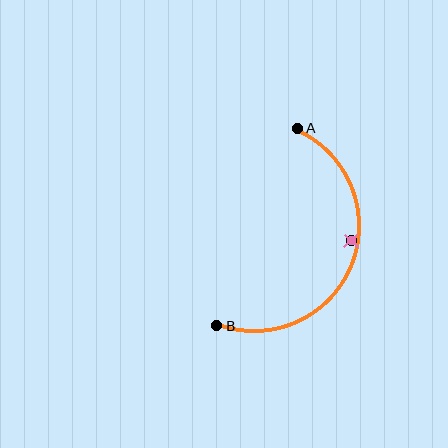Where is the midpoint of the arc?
The arc midpoint is the point on the curve farthest from the straight line joining A and B. It sits to the right of that line.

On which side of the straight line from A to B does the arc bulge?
The arc bulges to the right of the straight line connecting A and B.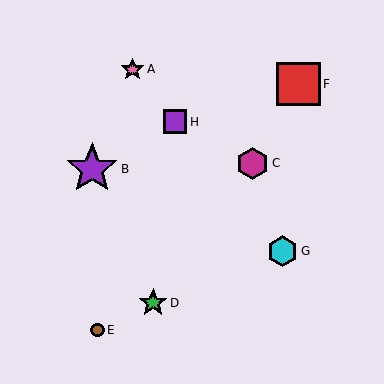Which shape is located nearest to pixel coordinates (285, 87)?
The red square (labeled F) at (298, 84) is nearest to that location.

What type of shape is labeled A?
Shape A is a pink star.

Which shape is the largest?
The purple star (labeled B) is the largest.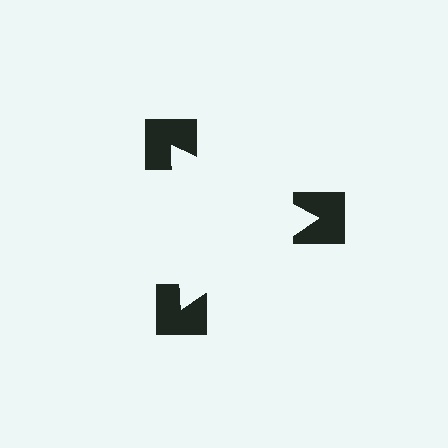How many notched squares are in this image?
There are 3 — one at each vertex of the illusory triangle.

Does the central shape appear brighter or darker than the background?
It typically appears slightly brighter than the background, even though no actual brightness change is drawn.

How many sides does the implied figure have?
3 sides.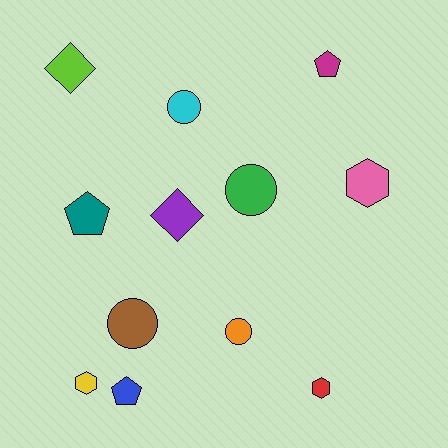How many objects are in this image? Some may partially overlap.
There are 12 objects.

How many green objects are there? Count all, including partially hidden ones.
There is 1 green object.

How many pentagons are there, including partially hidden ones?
There are 3 pentagons.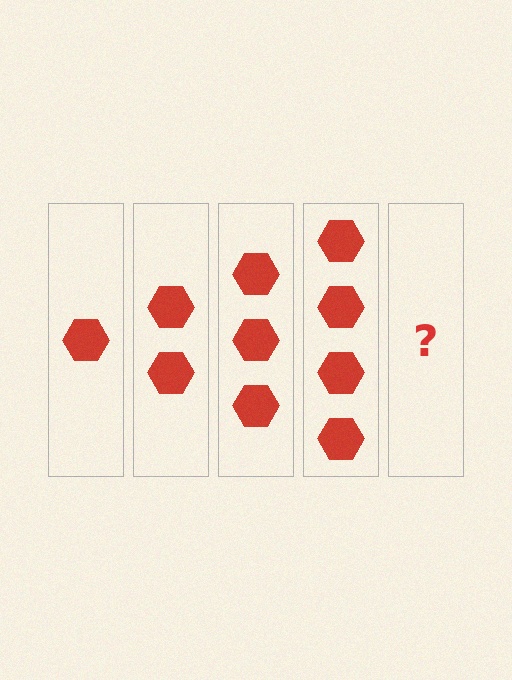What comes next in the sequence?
The next element should be 5 hexagons.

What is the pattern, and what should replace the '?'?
The pattern is that each step adds one more hexagon. The '?' should be 5 hexagons.